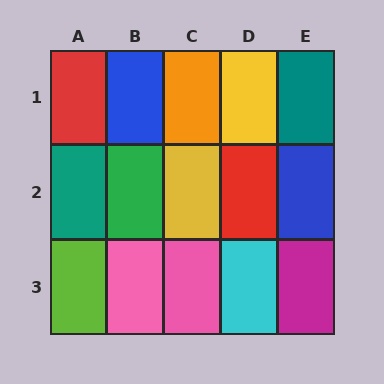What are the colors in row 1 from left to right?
Red, blue, orange, yellow, teal.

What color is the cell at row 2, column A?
Teal.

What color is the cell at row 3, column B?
Pink.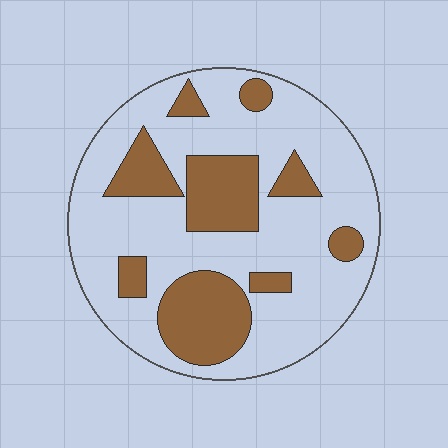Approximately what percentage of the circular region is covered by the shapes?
Approximately 30%.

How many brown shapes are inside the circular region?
9.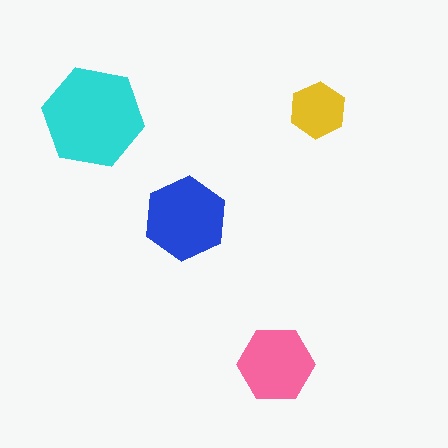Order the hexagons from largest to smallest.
the cyan one, the blue one, the pink one, the yellow one.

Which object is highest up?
The yellow hexagon is topmost.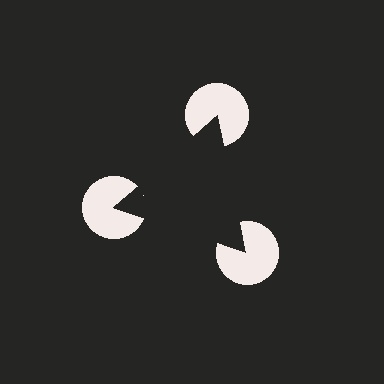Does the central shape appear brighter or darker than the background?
It typically appears slightly darker than the background, even though no actual brightness change is drawn.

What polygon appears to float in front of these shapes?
An illusory triangle — its edges are inferred from the aligned wedge cuts in the pac-man discs, not physically drawn.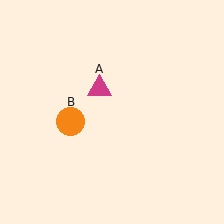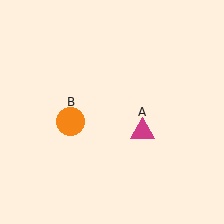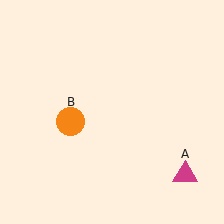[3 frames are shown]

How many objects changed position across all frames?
1 object changed position: magenta triangle (object A).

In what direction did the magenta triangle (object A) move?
The magenta triangle (object A) moved down and to the right.